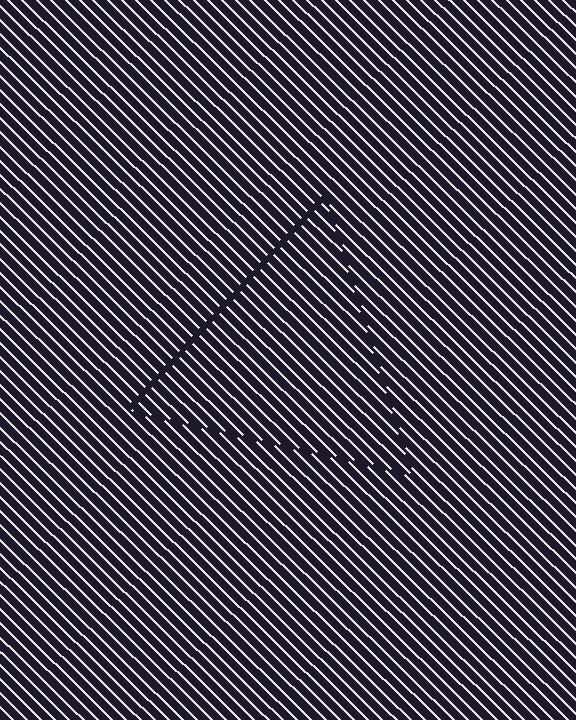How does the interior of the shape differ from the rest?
The interior of the shape contains the same grating, shifted by half a period — the contour is defined by the phase discontinuity where line-ends from the inner and outer gratings abut.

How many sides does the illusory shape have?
3 sides — the line-ends trace a triangle.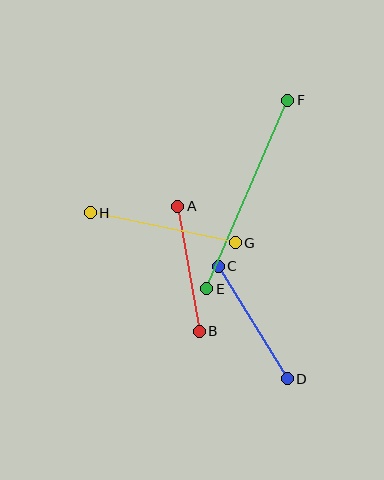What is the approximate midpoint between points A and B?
The midpoint is at approximately (189, 269) pixels.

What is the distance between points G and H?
The distance is approximately 148 pixels.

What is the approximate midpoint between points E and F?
The midpoint is at approximately (247, 194) pixels.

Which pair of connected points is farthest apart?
Points E and F are farthest apart.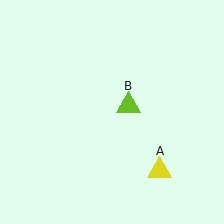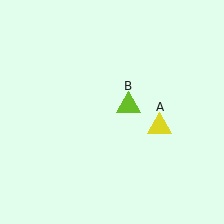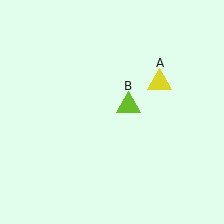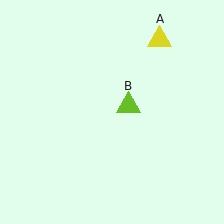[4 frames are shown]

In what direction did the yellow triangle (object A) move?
The yellow triangle (object A) moved up.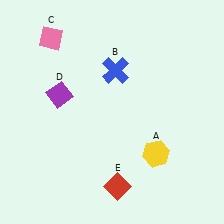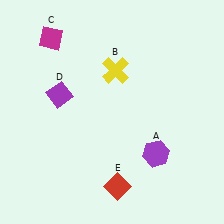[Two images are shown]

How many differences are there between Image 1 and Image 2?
There are 3 differences between the two images.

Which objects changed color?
A changed from yellow to purple. B changed from blue to yellow. C changed from pink to magenta.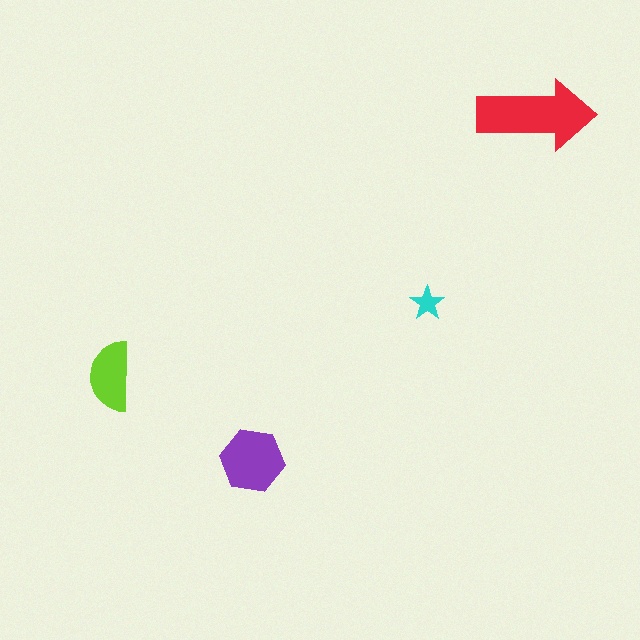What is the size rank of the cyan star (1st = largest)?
4th.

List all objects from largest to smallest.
The red arrow, the purple hexagon, the lime semicircle, the cyan star.